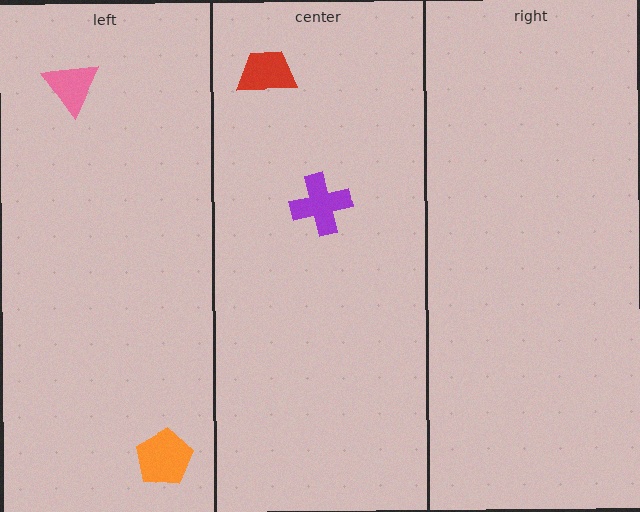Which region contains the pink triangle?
The left region.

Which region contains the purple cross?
The center region.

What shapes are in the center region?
The red trapezoid, the purple cross.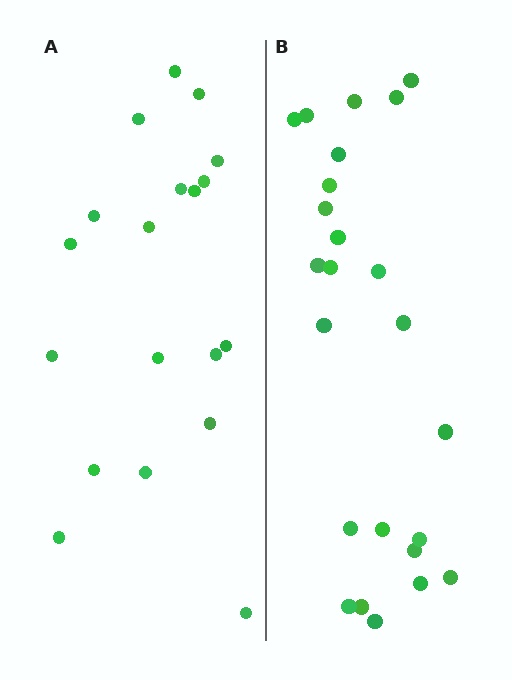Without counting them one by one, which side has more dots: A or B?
Region B (the right region) has more dots.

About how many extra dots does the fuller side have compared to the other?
Region B has about 5 more dots than region A.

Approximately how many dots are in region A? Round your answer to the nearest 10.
About 20 dots. (The exact count is 19, which rounds to 20.)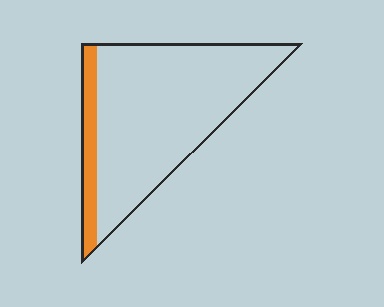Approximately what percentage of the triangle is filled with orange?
Approximately 15%.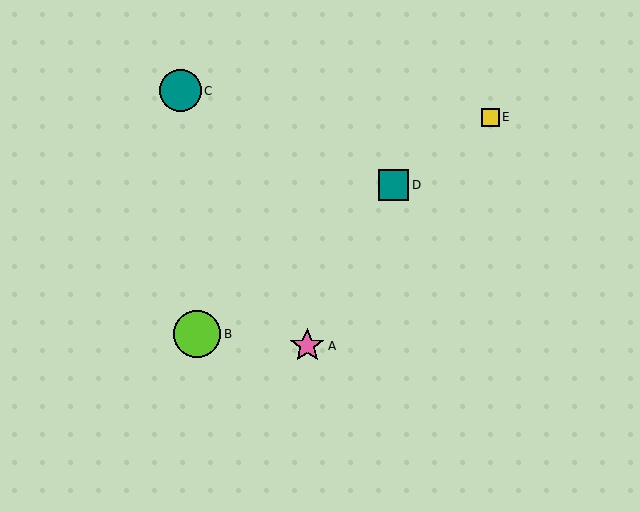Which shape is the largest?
The lime circle (labeled B) is the largest.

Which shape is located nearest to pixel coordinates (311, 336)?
The pink star (labeled A) at (307, 346) is nearest to that location.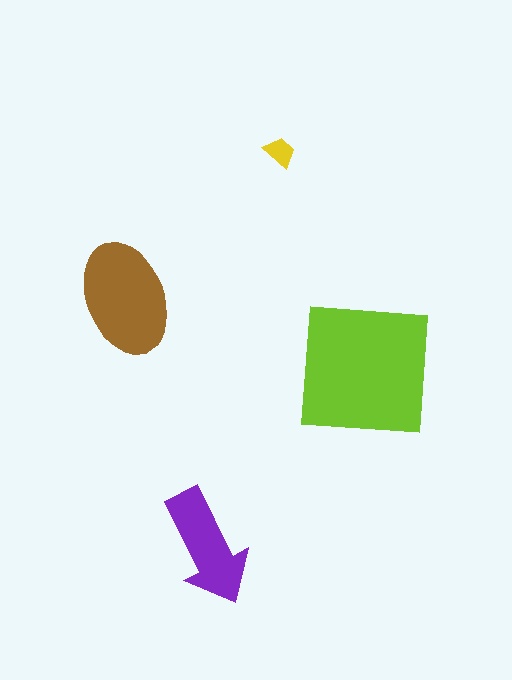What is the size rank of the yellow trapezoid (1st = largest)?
4th.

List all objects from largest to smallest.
The lime square, the brown ellipse, the purple arrow, the yellow trapezoid.